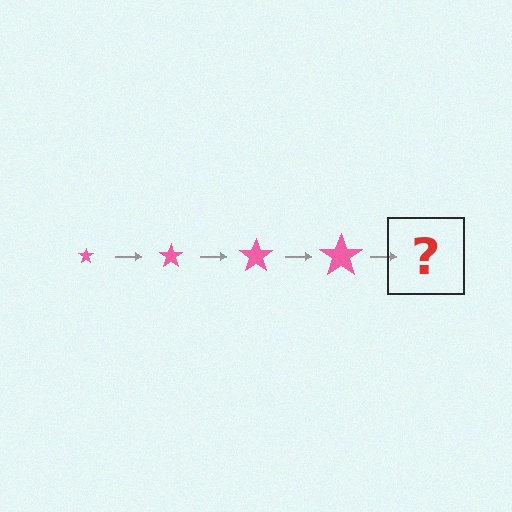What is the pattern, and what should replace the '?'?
The pattern is that the star gets progressively larger each step. The '?' should be a pink star, larger than the previous one.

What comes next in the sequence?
The next element should be a pink star, larger than the previous one.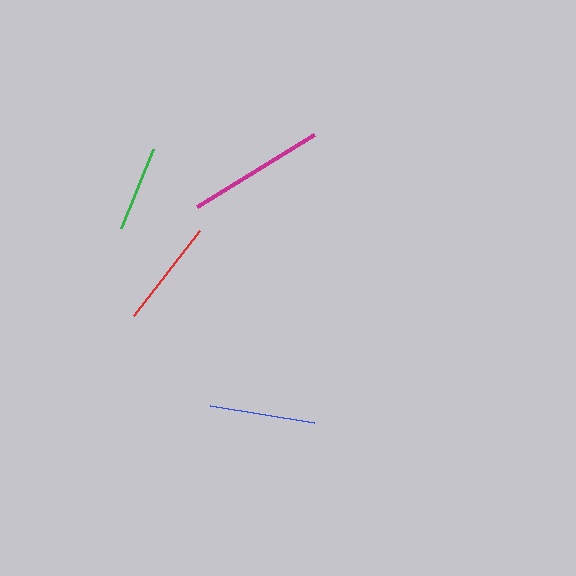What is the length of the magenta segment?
The magenta segment is approximately 138 pixels long.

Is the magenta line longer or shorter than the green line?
The magenta line is longer than the green line.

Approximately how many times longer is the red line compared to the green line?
The red line is approximately 1.3 times the length of the green line.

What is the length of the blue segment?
The blue segment is approximately 106 pixels long.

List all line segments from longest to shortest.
From longest to shortest: magenta, red, blue, green.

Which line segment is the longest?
The magenta line is the longest at approximately 138 pixels.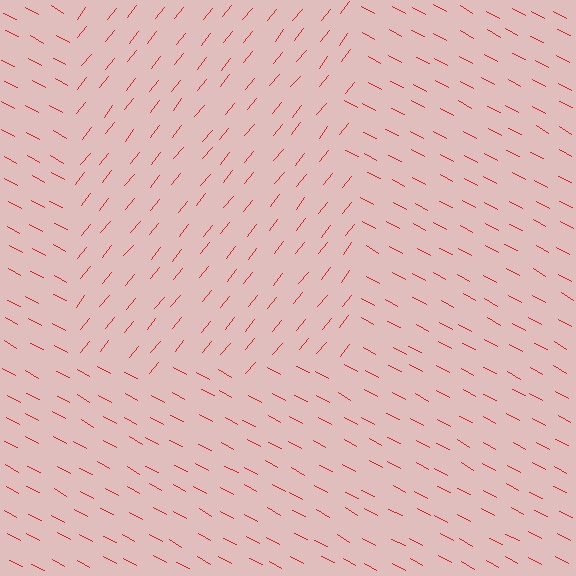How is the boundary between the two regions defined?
The boundary is defined purely by a change in line orientation (approximately 80 degrees difference). All lines are the same color and thickness.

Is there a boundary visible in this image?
Yes, there is a texture boundary formed by a change in line orientation.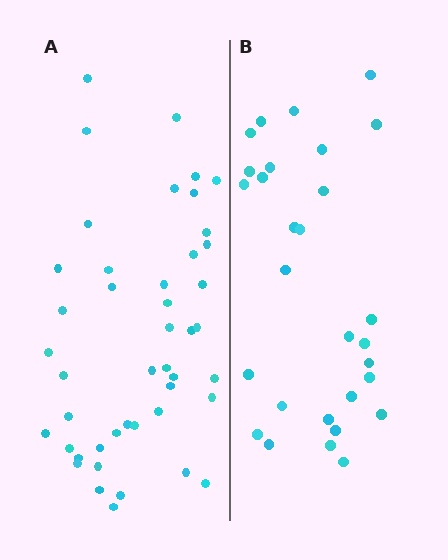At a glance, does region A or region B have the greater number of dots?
Region A (the left region) has more dots.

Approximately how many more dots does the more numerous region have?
Region A has approximately 15 more dots than region B.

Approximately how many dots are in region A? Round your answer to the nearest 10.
About 40 dots. (The exact count is 45, which rounds to 40.)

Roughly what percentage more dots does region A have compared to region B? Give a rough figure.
About 55% more.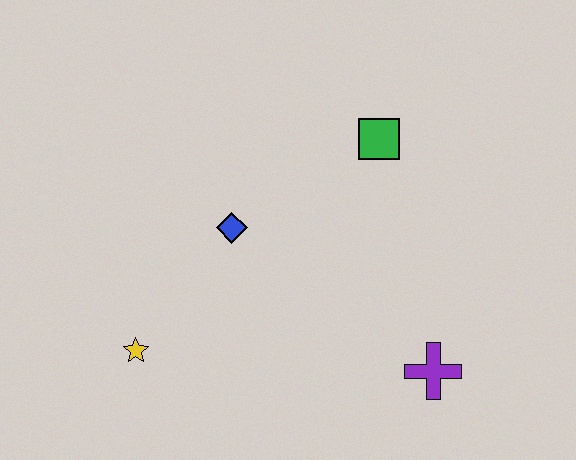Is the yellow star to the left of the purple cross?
Yes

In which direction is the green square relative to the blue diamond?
The green square is to the right of the blue diamond.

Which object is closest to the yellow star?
The blue diamond is closest to the yellow star.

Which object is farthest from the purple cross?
The yellow star is farthest from the purple cross.